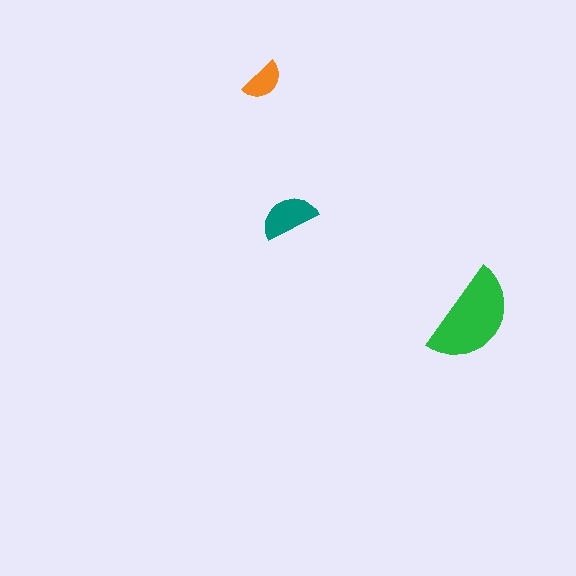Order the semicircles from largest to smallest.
the green one, the teal one, the orange one.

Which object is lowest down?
The green semicircle is bottommost.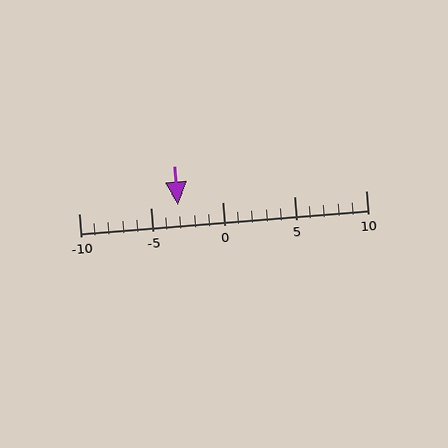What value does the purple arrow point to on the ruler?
The purple arrow points to approximately -3.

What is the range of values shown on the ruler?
The ruler shows values from -10 to 10.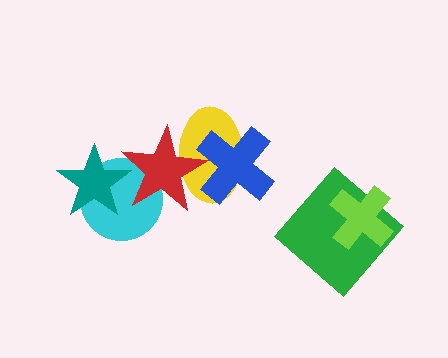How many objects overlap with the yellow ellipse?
2 objects overlap with the yellow ellipse.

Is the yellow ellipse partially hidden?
Yes, it is partially covered by another shape.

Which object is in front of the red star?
The blue cross is in front of the red star.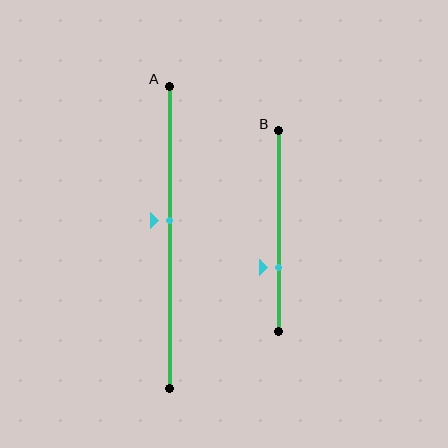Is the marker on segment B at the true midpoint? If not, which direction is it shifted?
No, the marker on segment B is shifted downward by about 18% of the segment length.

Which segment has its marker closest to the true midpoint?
Segment A has its marker closest to the true midpoint.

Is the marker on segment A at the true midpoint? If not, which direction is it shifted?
No, the marker on segment A is shifted upward by about 6% of the segment length.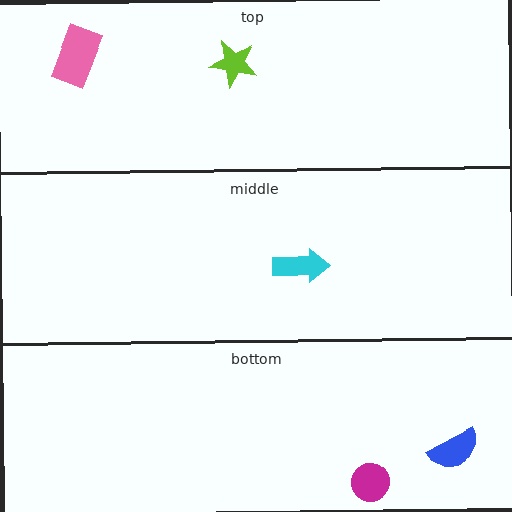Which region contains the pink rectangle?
The top region.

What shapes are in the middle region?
The cyan arrow.